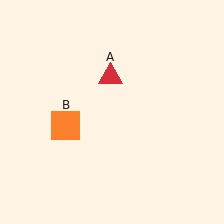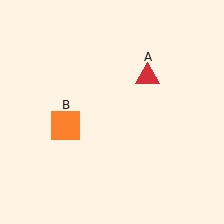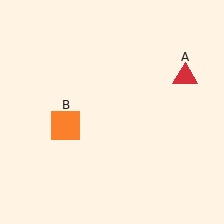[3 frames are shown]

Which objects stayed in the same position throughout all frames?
Orange square (object B) remained stationary.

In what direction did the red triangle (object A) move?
The red triangle (object A) moved right.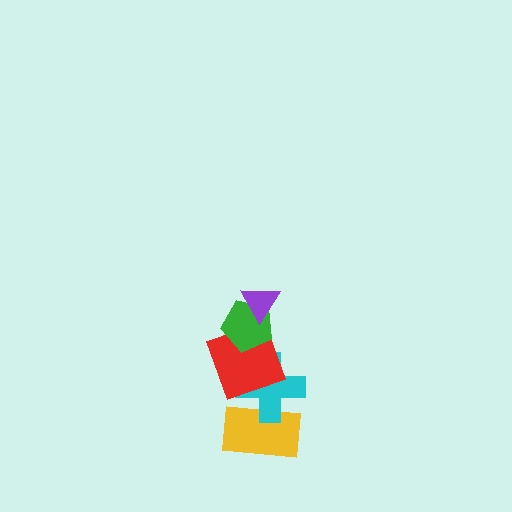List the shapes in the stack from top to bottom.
From top to bottom: the purple triangle, the green pentagon, the red square, the cyan cross, the yellow rectangle.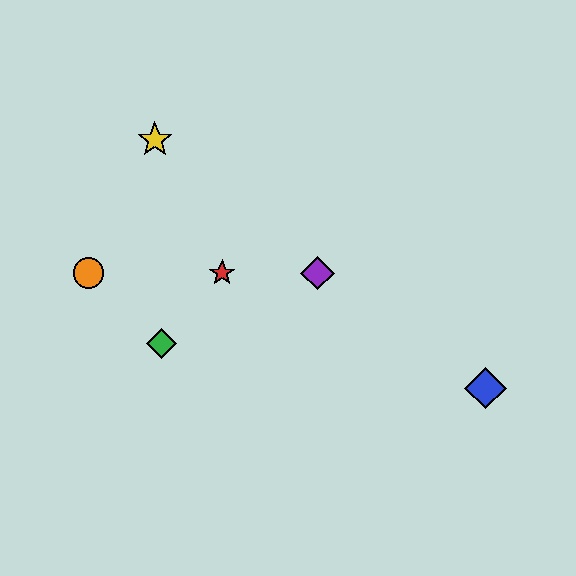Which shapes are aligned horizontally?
The red star, the purple diamond, the orange circle are aligned horizontally.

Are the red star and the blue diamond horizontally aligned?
No, the red star is at y≈273 and the blue diamond is at y≈388.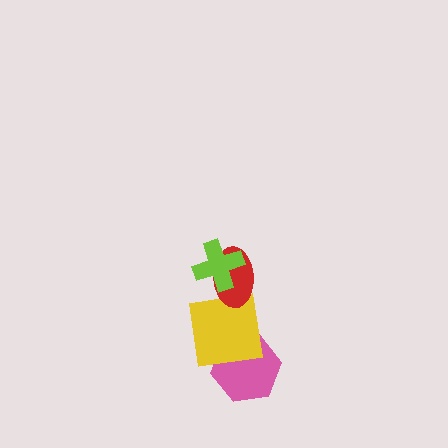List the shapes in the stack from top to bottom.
From top to bottom: the lime cross, the red ellipse, the yellow square, the pink hexagon.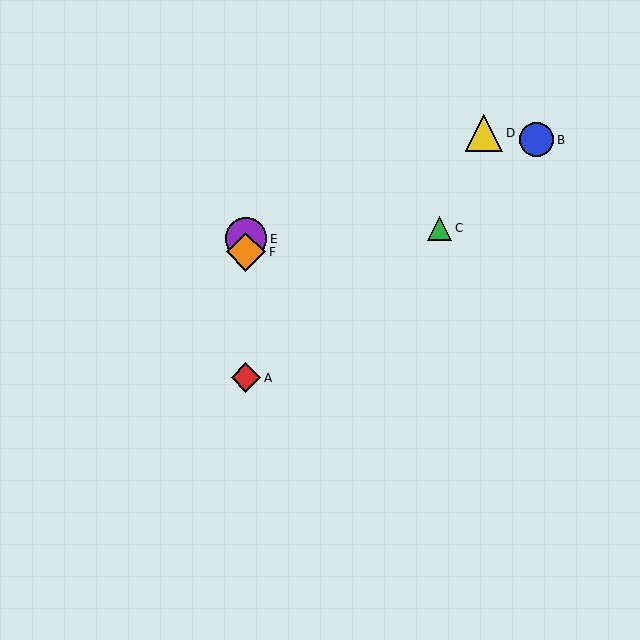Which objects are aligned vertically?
Objects A, E, F are aligned vertically.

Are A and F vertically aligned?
Yes, both are at x≈246.